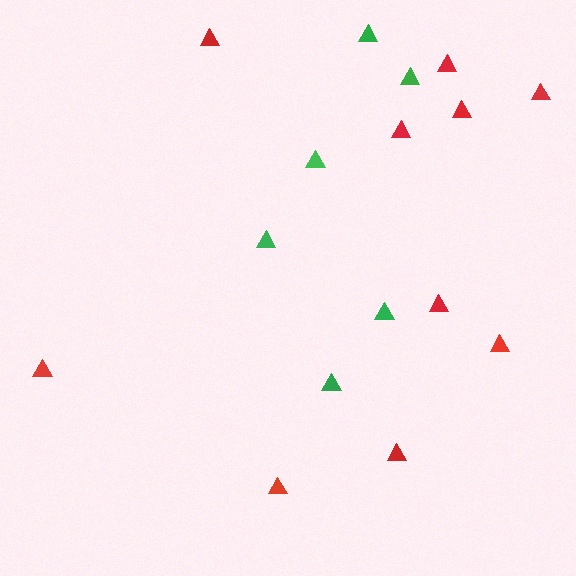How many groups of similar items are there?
There are 2 groups: one group of red triangles (10) and one group of green triangles (6).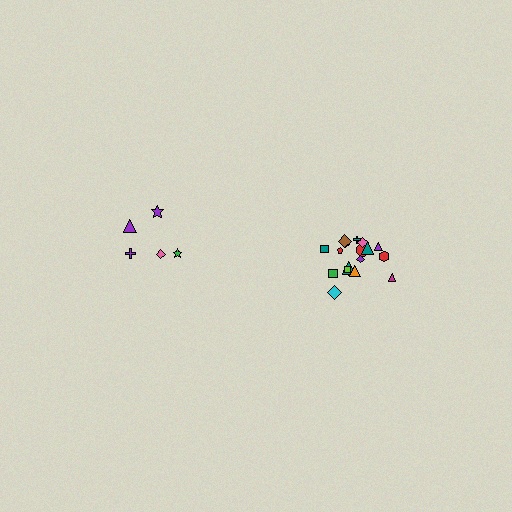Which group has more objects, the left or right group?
The right group.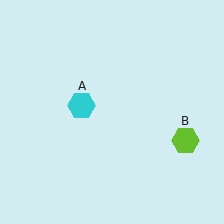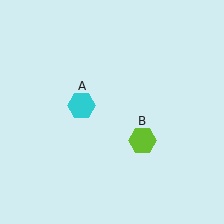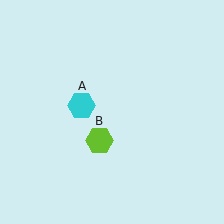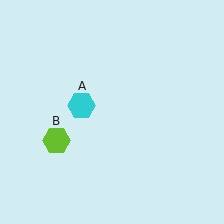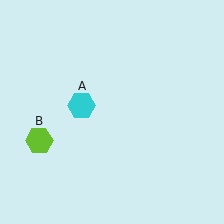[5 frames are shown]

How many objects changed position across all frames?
1 object changed position: lime hexagon (object B).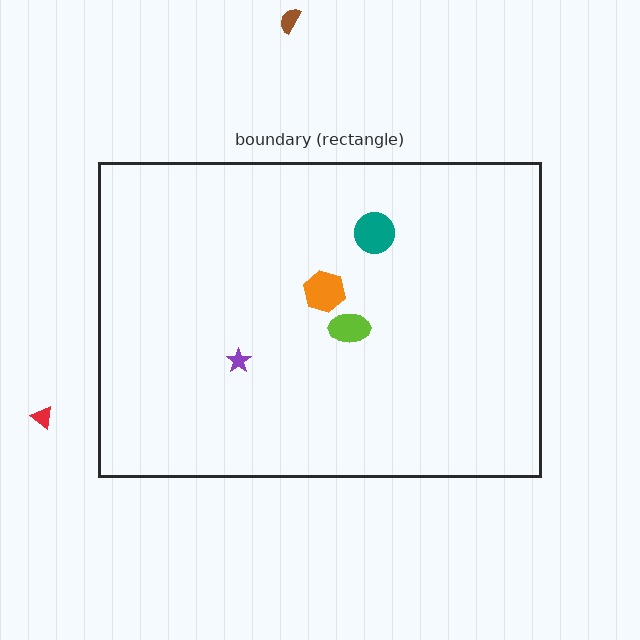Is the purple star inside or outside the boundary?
Inside.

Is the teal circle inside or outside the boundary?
Inside.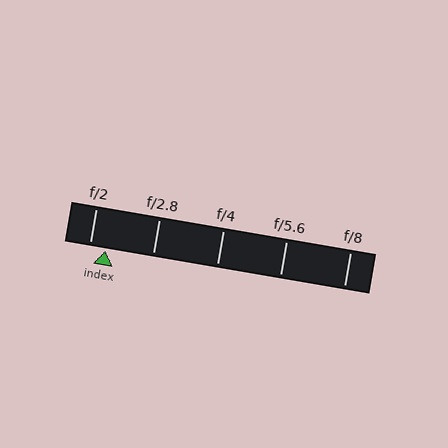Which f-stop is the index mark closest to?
The index mark is closest to f/2.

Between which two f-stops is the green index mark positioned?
The index mark is between f/2 and f/2.8.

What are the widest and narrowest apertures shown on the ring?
The widest aperture shown is f/2 and the narrowest is f/8.